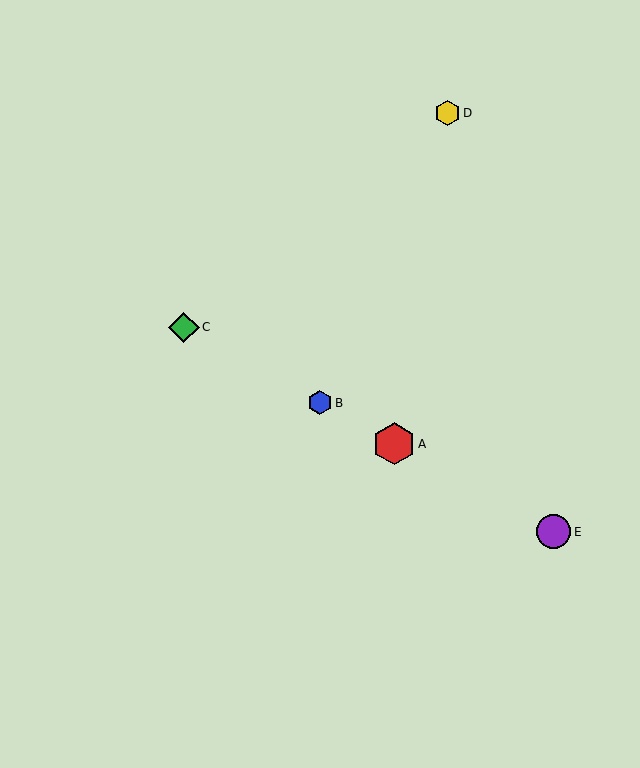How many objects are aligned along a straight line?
4 objects (A, B, C, E) are aligned along a straight line.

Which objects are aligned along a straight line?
Objects A, B, C, E are aligned along a straight line.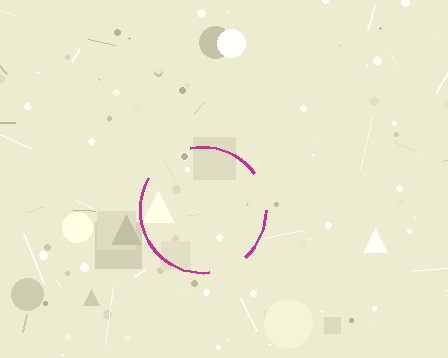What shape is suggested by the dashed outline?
The dashed outline suggests a circle.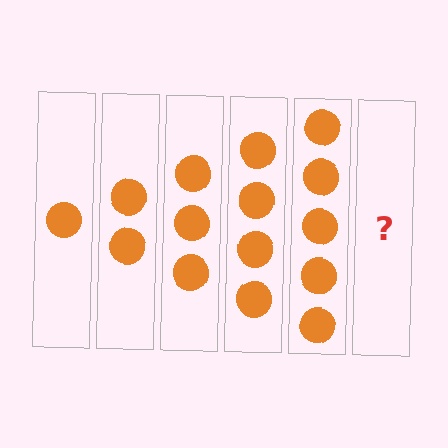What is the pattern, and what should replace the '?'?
The pattern is that each step adds one more circle. The '?' should be 6 circles.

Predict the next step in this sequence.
The next step is 6 circles.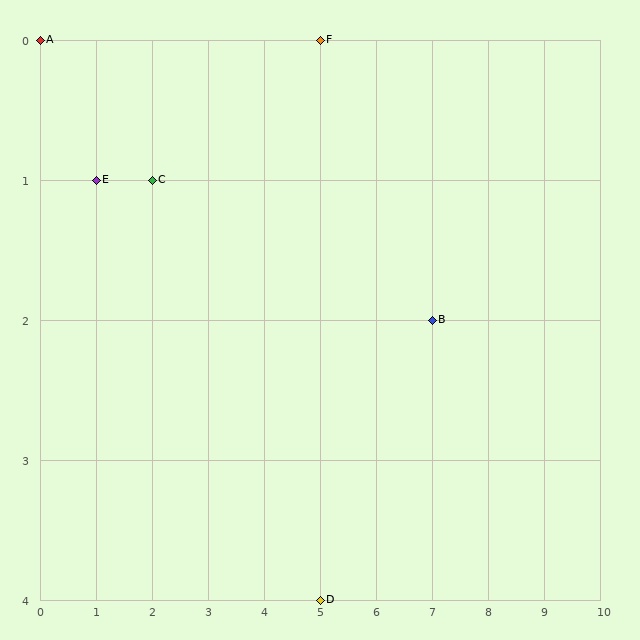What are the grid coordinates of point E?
Point E is at grid coordinates (1, 1).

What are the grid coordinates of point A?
Point A is at grid coordinates (0, 0).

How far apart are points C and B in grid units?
Points C and B are 5 columns and 1 row apart (about 5.1 grid units diagonally).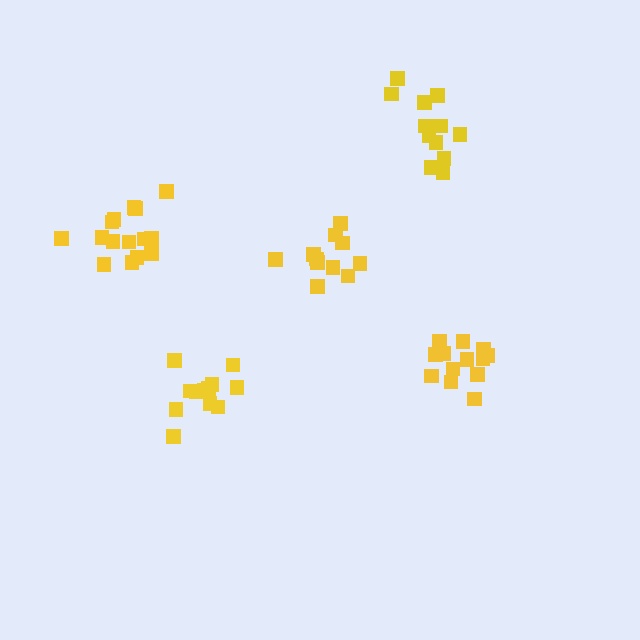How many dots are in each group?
Group 1: 13 dots, Group 2: 12 dots, Group 3: 12 dots, Group 4: 15 dots, Group 5: 11 dots (63 total).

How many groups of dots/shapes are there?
There are 5 groups.